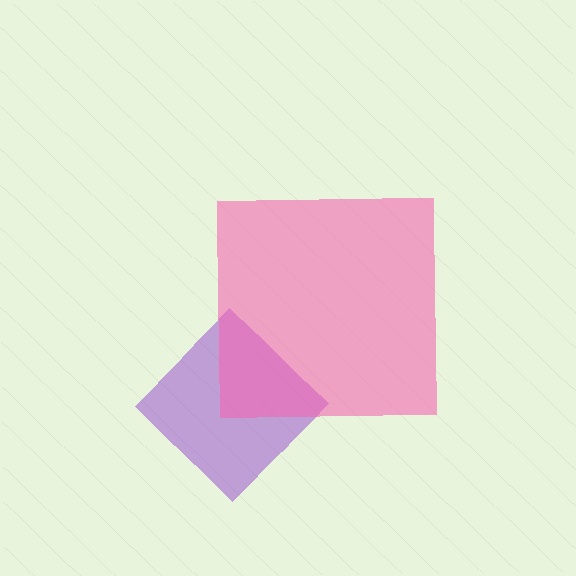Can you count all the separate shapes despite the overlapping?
Yes, there are 2 separate shapes.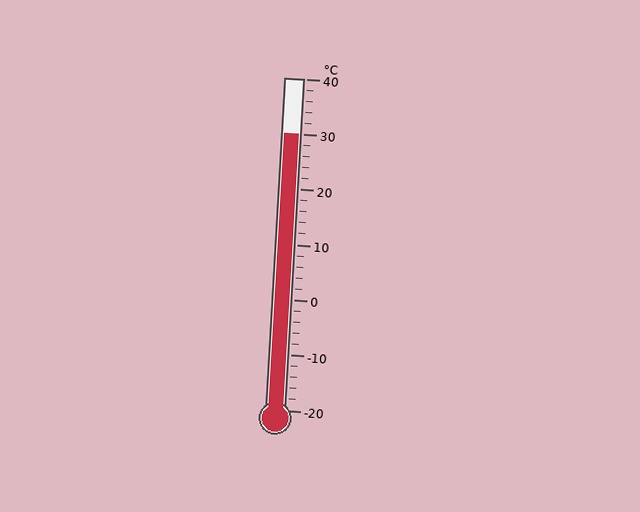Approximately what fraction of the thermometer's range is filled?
The thermometer is filled to approximately 85% of its range.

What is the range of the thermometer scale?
The thermometer scale ranges from -20°C to 40°C.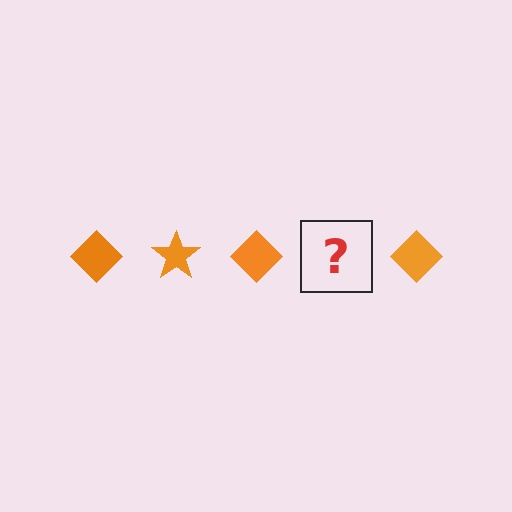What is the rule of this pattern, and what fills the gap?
The rule is that the pattern cycles through diamond, star shapes in orange. The gap should be filled with an orange star.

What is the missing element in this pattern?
The missing element is an orange star.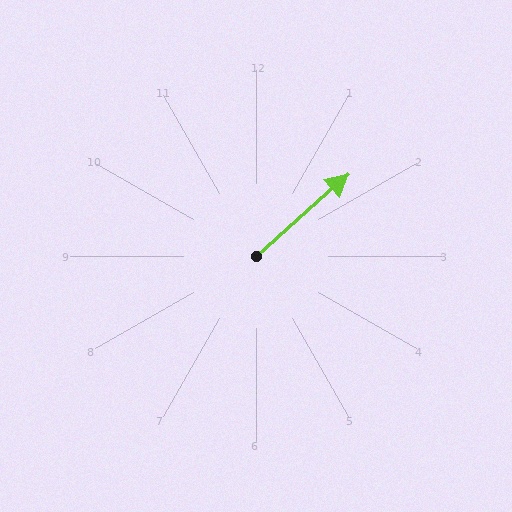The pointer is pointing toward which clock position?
Roughly 2 o'clock.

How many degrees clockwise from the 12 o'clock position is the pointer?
Approximately 48 degrees.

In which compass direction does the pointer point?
Northeast.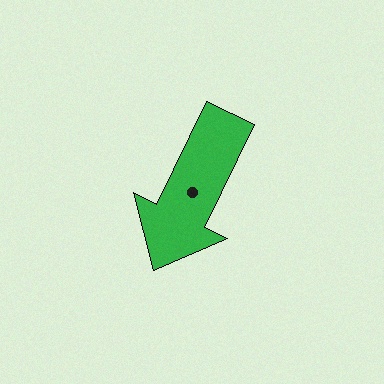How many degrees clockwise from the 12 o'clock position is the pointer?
Approximately 206 degrees.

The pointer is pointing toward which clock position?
Roughly 7 o'clock.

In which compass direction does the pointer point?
Southwest.